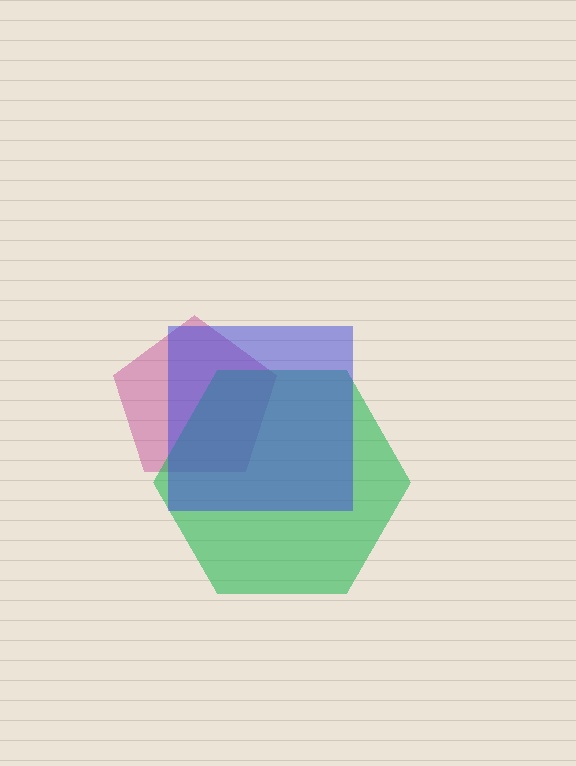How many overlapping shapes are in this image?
There are 3 overlapping shapes in the image.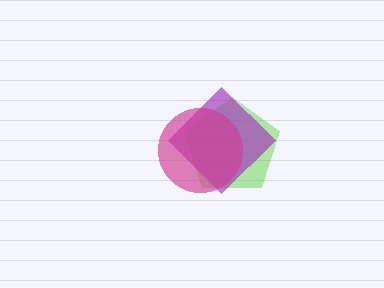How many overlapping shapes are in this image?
There are 3 overlapping shapes in the image.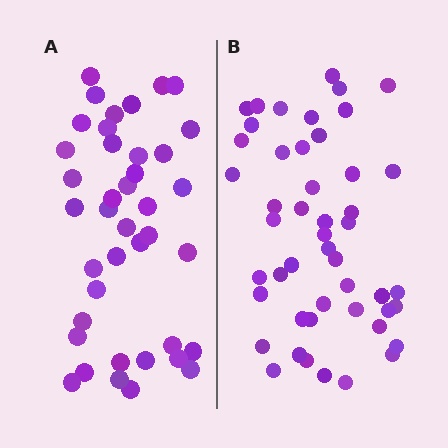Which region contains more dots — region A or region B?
Region B (the right region) has more dots.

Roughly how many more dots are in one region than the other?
Region B has roughly 8 or so more dots than region A.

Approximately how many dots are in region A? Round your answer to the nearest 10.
About 40 dots.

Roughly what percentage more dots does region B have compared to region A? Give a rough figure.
About 20% more.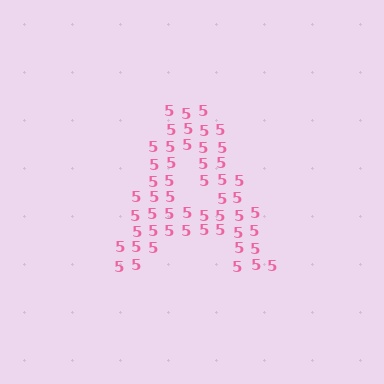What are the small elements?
The small elements are digit 5's.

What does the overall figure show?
The overall figure shows the letter A.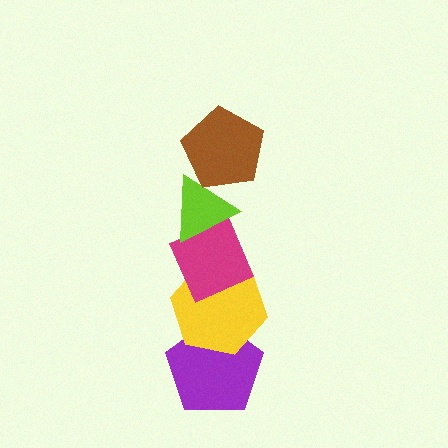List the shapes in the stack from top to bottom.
From top to bottom: the brown pentagon, the lime triangle, the magenta diamond, the yellow hexagon, the purple pentagon.